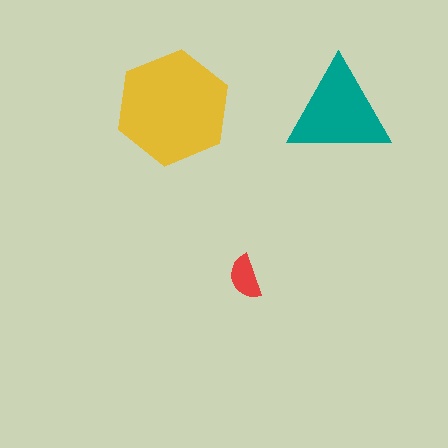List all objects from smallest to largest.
The red semicircle, the teal triangle, the yellow hexagon.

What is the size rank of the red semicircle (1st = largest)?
3rd.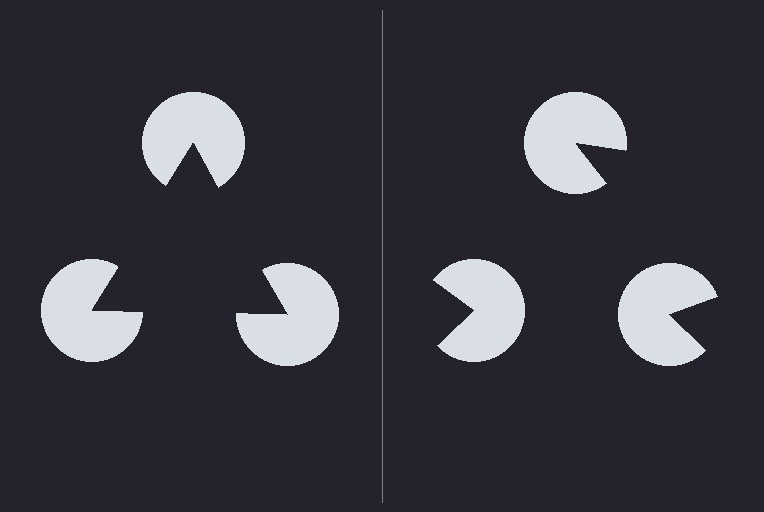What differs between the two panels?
The pac-man discs are positioned identically on both sides; only the wedge orientations differ. On the left they align to a triangle; on the right they are misaligned.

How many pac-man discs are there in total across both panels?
6 — 3 on each side.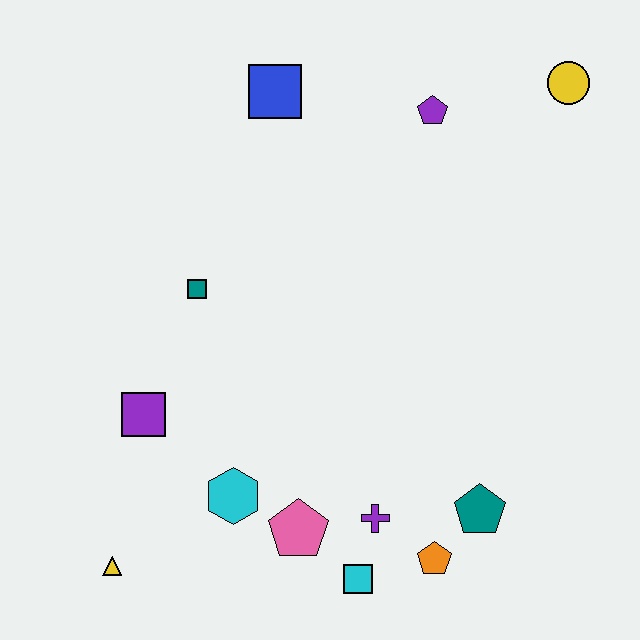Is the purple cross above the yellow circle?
No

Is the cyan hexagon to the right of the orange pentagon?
No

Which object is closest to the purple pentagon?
The yellow circle is closest to the purple pentagon.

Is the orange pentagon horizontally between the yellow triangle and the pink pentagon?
No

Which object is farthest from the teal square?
The yellow circle is farthest from the teal square.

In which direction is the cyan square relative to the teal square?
The cyan square is below the teal square.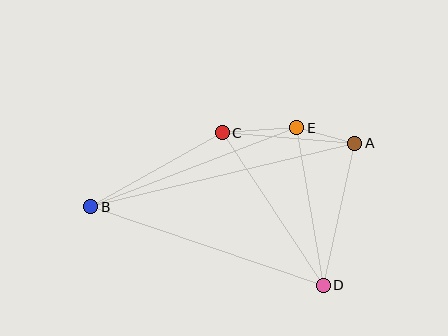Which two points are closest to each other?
Points A and E are closest to each other.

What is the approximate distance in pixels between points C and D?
The distance between C and D is approximately 183 pixels.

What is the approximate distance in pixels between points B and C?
The distance between B and C is approximately 151 pixels.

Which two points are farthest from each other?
Points A and B are farthest from each other.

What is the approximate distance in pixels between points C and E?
The distance between C and E is approximately 75 pixels.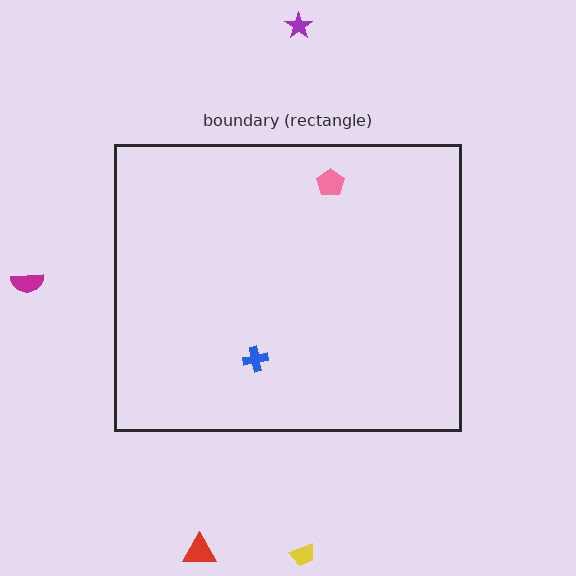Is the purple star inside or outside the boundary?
Outside.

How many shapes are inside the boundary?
2 inside, 4 outside.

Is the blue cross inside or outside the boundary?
Inside.